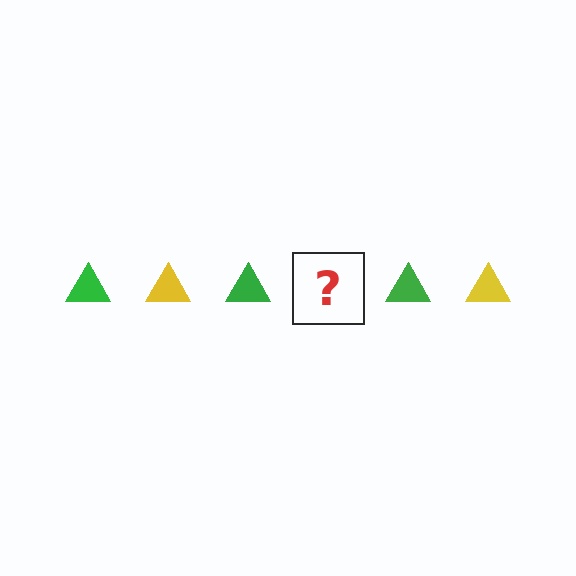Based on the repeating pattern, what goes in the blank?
The blank should be a yellow triangle.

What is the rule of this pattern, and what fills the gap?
The rule is that the pattern cycles through green, yellow triangles. The gap should be filled with a yellow triangle.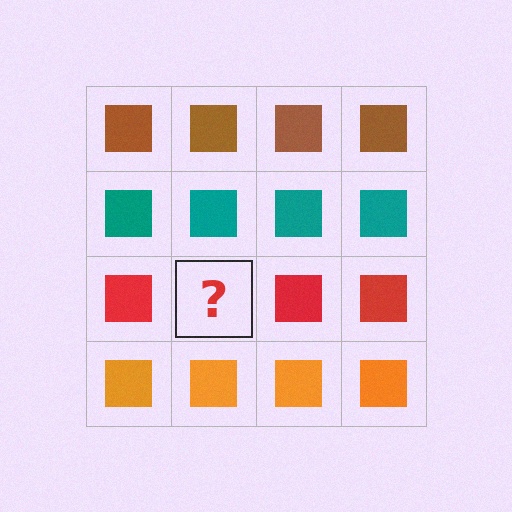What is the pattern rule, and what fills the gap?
The rule is that each row has a consistent color. The gap should be filled with a red square.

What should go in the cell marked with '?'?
The missing cell should contain a red square.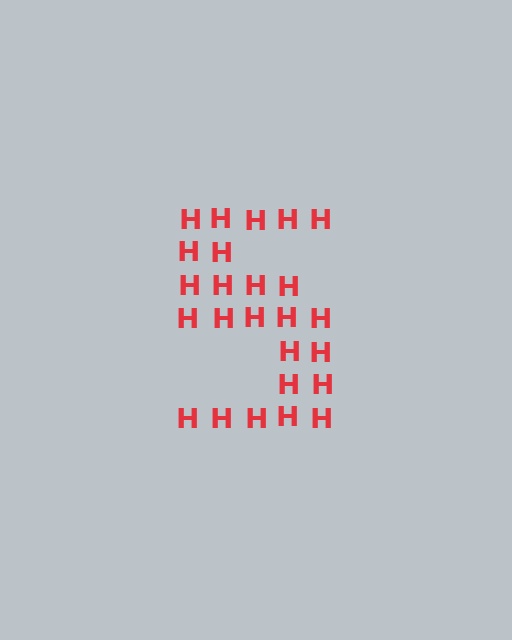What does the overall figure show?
The overall figure shows the digit 5.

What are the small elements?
The small elements are letter H's.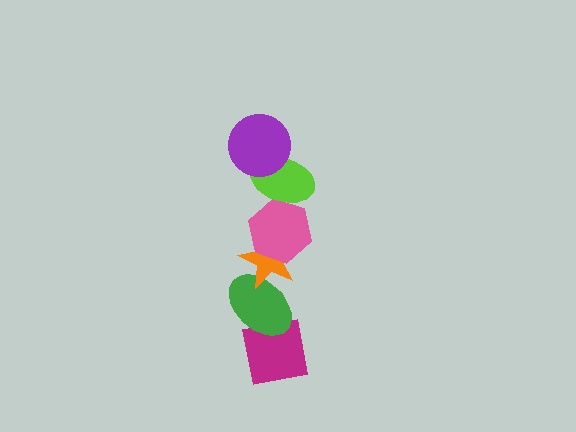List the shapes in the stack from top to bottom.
From top to bottom: the purple circle, the lime ellipse, the pink hexagon, the orange star, the green ellipse, the magenta square.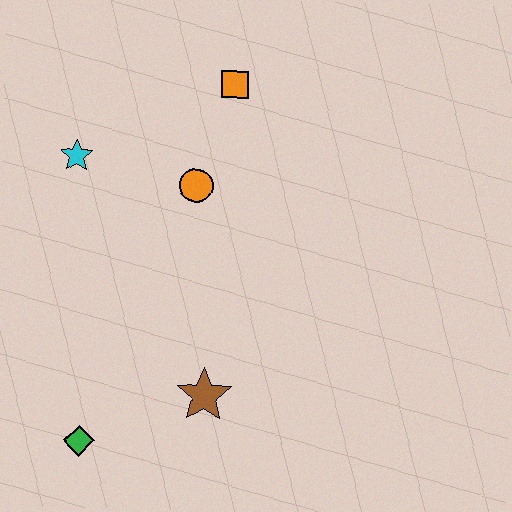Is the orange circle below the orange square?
Yes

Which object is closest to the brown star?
The green diamond is closest to the brown star.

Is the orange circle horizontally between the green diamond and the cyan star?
No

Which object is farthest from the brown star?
The orange square is farthest from the brown star.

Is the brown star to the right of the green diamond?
Yes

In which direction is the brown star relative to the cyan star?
The brown star is below the cyan star.